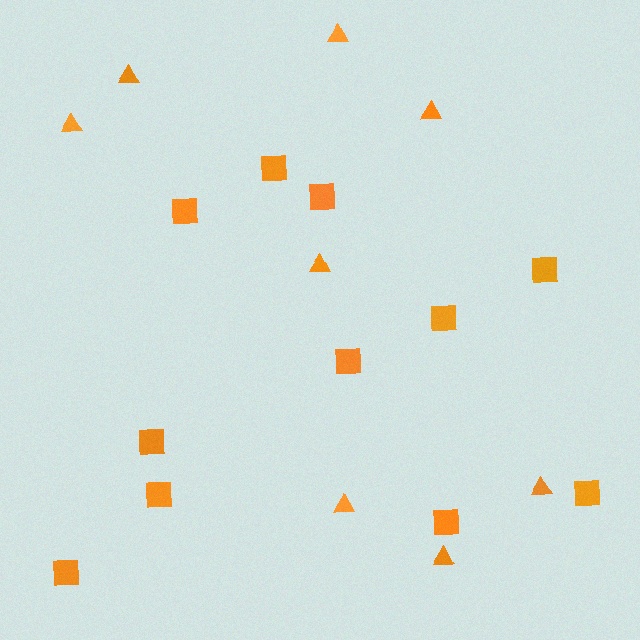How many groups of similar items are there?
There are 2 groups: one group of squares (11) and one group of triangles (8).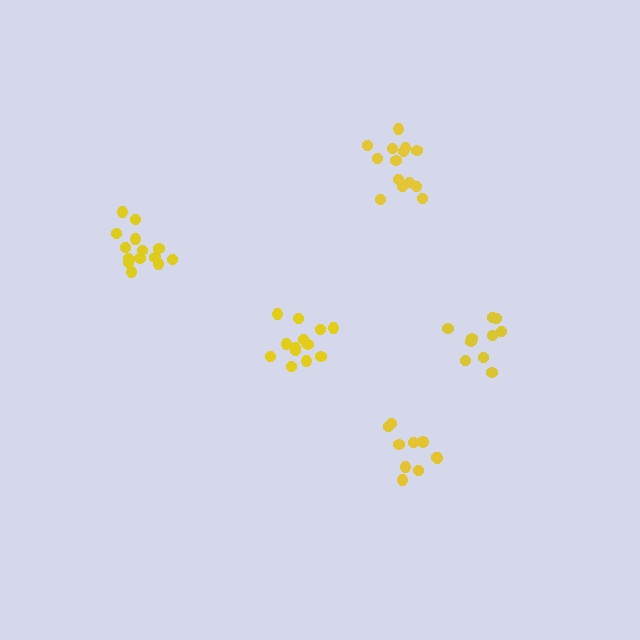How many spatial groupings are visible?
There are 5 spatial groupings.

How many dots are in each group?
Group 1: 10 dots, Group 2: 10 dots, Group 3: 13 dots, Group 4: 14 dots, Group 5: 14 dots (61 total).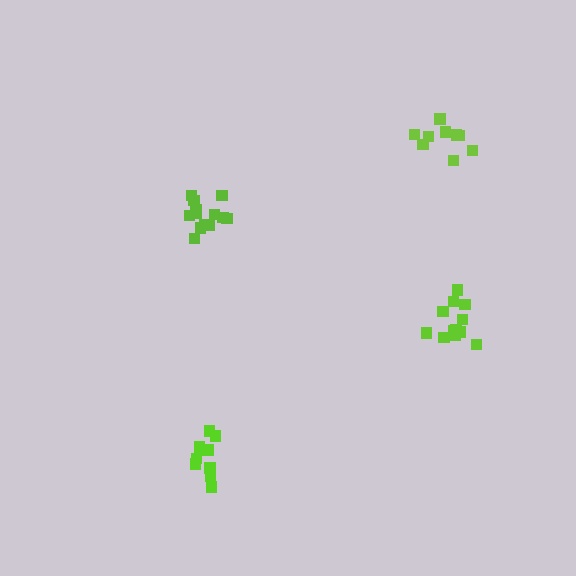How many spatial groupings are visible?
There are 4 spatial groupings.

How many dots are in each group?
Group 1: 13 dots, Group 2: 9 dots, Group 3: 9 dots, Group 4: 12 dots (43 total).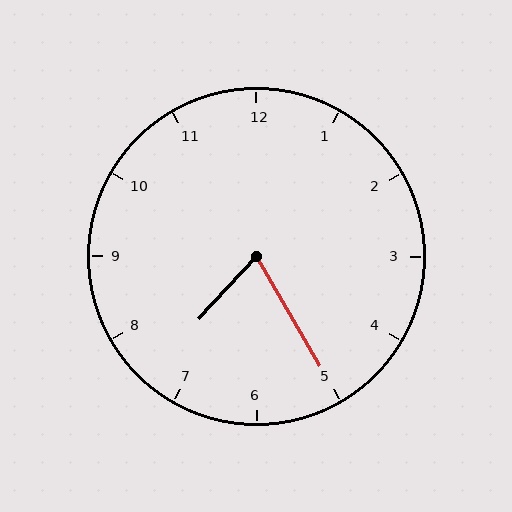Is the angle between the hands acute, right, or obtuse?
It is acute.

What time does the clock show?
7:25.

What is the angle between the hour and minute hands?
Approximately 72 degrees.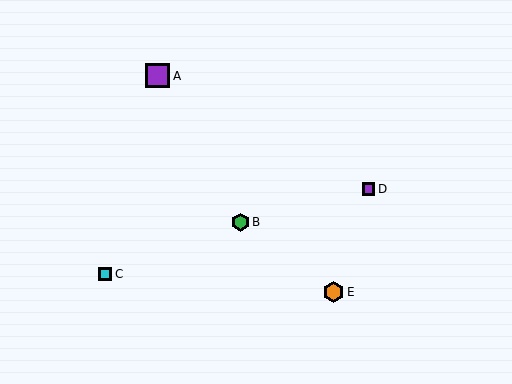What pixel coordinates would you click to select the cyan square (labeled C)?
Click at (105, 274) to select the cyan square C.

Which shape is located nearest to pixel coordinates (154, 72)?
The purple square (labeled A) at (157, 76) is nearest to that location.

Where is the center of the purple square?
The center of the purple square is at (157, 76).